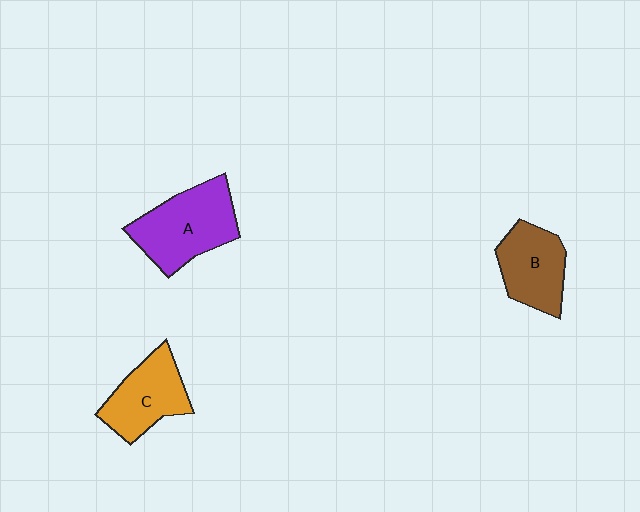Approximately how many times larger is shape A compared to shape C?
Approximately 1.3 times.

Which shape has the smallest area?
Shape B (brown).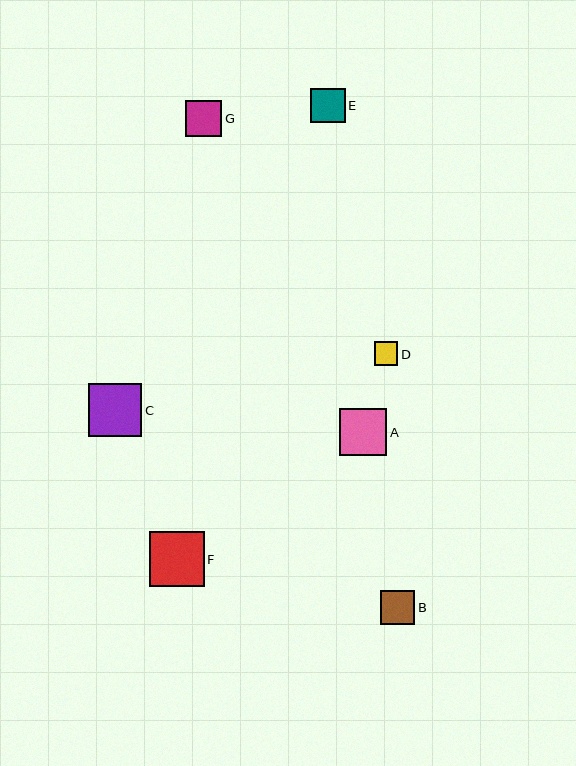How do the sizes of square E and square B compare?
Square E and square B are approximately the same size.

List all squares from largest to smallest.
From largest to smallest: F, C, A, G, E, B, D.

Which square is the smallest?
Square D is the smallest with a size of approximately 24 pixels.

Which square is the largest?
Square F is the largest with a size of approximately 55 pixels.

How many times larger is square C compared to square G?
Square C is approximately 1.5 times the size of square G.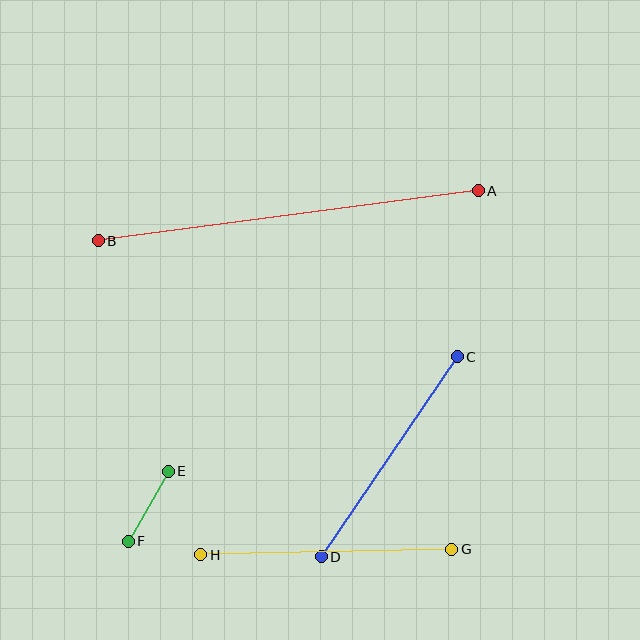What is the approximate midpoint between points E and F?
The midpoint is at approximately (148, 506) pixels.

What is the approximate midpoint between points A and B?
The midpoint is at approximately (288, 216) pixels.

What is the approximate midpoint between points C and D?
The midpoint is at approximately (389, 457) pixels.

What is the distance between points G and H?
The distance is approximately 251 pixels.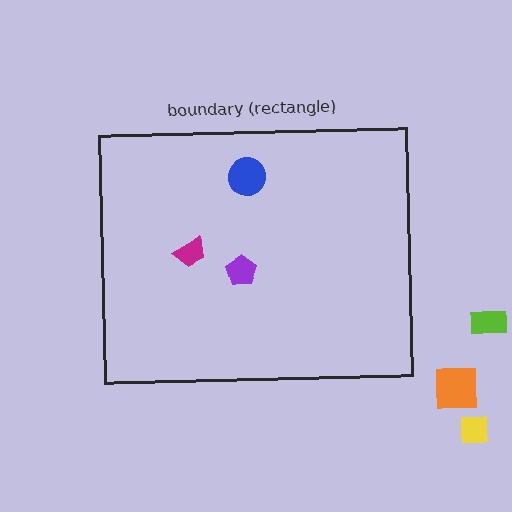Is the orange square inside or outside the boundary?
Outside.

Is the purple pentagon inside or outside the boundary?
Inside.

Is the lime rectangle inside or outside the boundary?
Outside.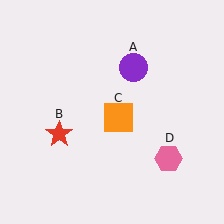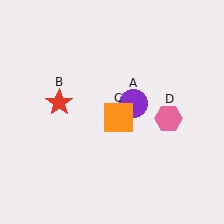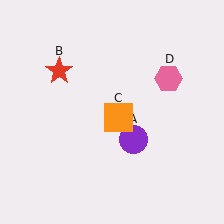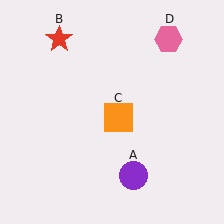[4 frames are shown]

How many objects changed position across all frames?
3 objects changed position: purple circle (object A), red star (object B), pink hexagon (object D).